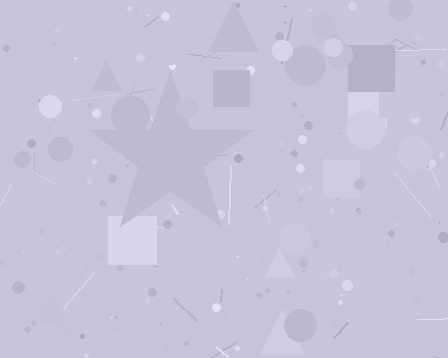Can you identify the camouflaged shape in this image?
The camouflaged shape is a star.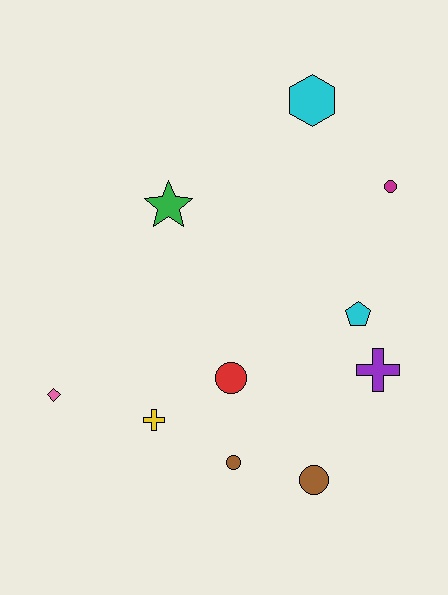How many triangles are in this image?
There are no triangles.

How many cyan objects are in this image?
There are 2 cyan objects.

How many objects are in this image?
There are 10 objects.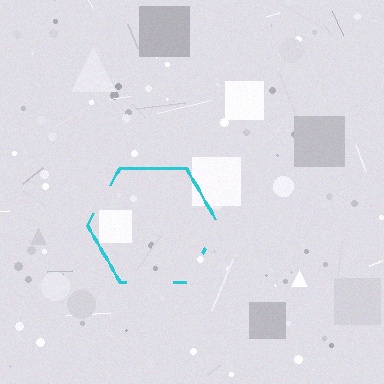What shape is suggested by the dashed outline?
The dashed outline suggests a hexagon.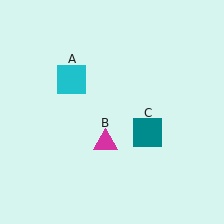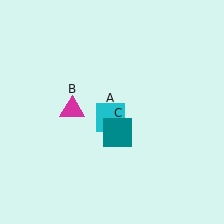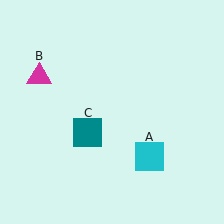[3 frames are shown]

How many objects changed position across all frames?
3 objects changed position: cyan square (object A), magenta triangle (object B), teal square (object C).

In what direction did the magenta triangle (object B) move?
The magenta triangle (object B) moved up and to the left.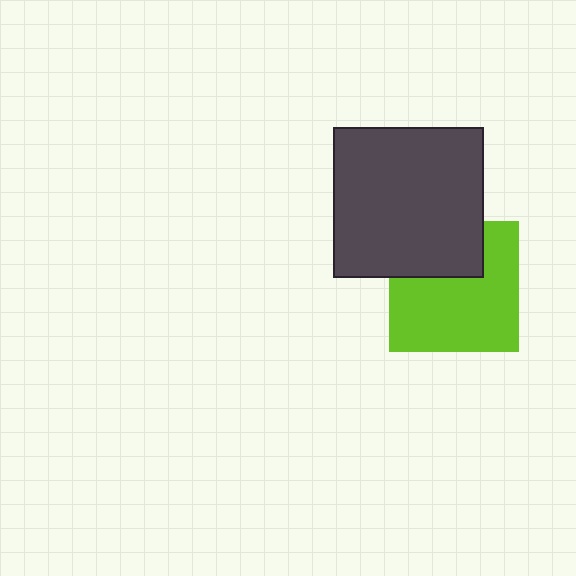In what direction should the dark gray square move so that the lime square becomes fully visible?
The dark gray square should move up. That is the shortest direction to clear the overlap and leave the lime square fully visible.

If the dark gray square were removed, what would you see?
You would see the complete lime square.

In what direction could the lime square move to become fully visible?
The lime square could move down. That would shift it out from behind the dark gray square entirely.